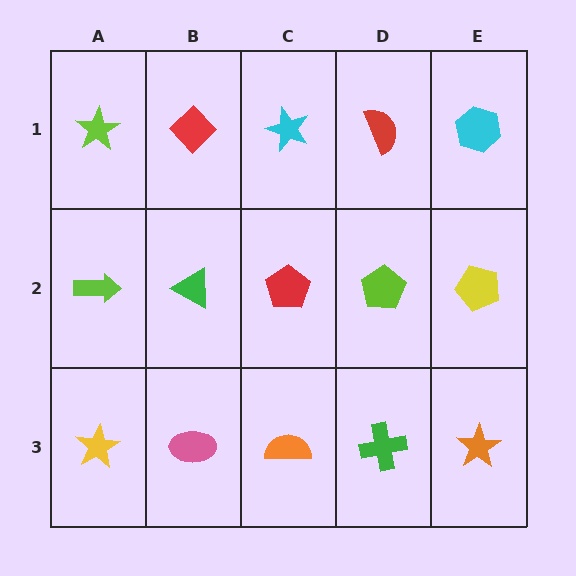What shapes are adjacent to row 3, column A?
A lime arrow (row 2, column A), a pink ellipse (row 3, column B).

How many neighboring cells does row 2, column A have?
3.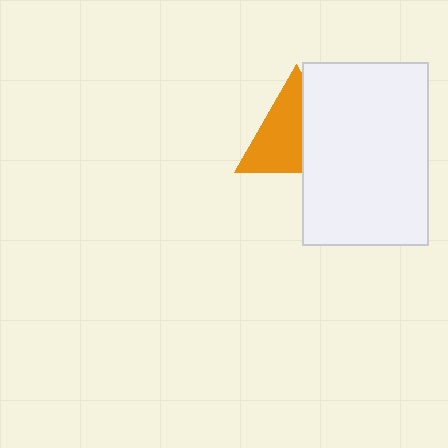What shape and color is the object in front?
The object in front is a white rectangle.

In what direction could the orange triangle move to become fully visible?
The orange triangle could move left. That would shift it out from behind the white rectangle entirely.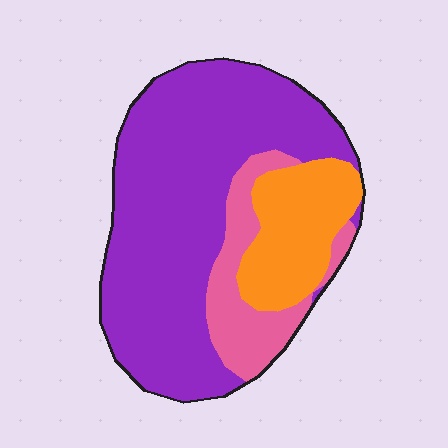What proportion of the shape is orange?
Orange covers around 20% of the shape.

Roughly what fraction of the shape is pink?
Pink covers around 15% of the shape.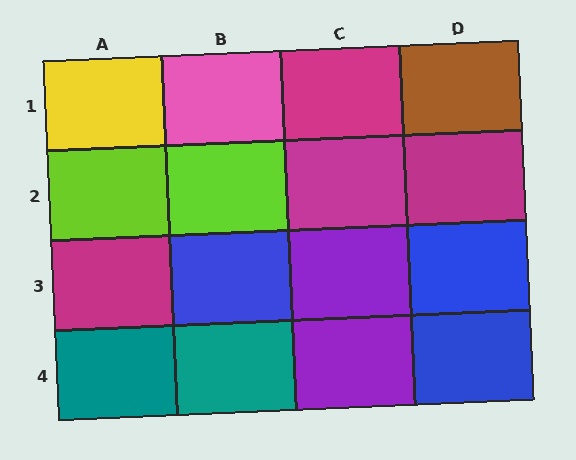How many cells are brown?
1 cell is brown.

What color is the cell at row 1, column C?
Magenta.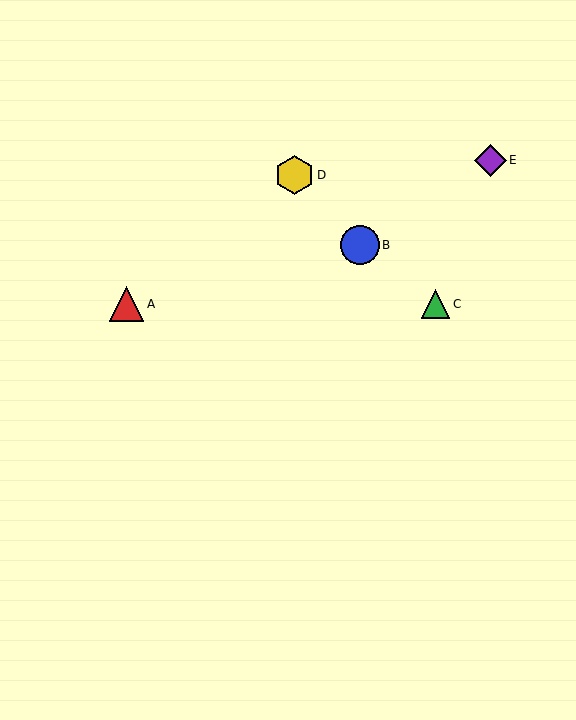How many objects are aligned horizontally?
2 objects (A, C) are aligned horizontally.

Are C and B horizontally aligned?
No, C is at y≈304 and B is at y≈245.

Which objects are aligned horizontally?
Objects A, C are aligned horizontally.